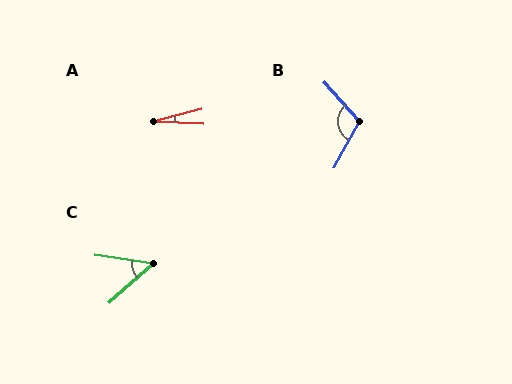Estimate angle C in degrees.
Approximately 49 degrees.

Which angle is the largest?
B, at approximately 109 degrees.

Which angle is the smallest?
A, at approximately 17 degrees.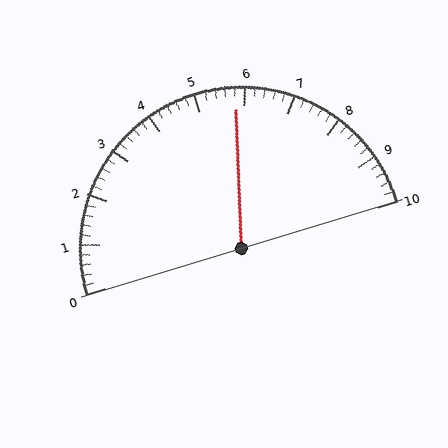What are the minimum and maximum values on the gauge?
The gauge ranges from 0 to 10.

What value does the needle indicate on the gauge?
The needle indicates approximately 5.8.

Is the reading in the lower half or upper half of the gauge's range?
The reading is in the upper half of the range (0 to 10).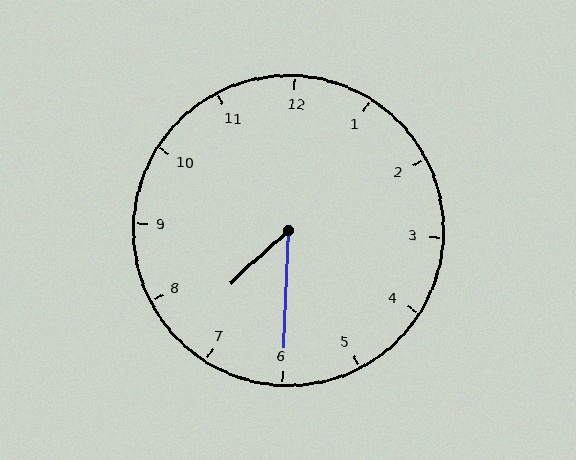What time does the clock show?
7:30.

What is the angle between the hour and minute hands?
Approximately 45 degrees.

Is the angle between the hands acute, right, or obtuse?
It is acute.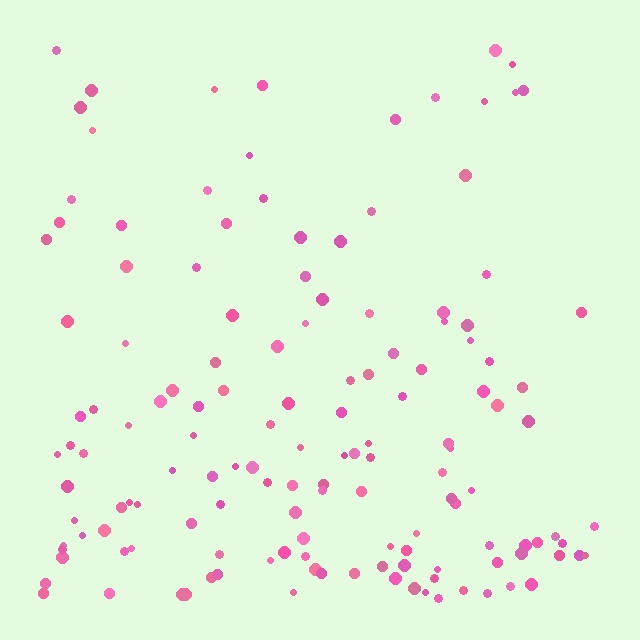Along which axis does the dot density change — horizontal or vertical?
Vertical.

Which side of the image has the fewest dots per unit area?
The top.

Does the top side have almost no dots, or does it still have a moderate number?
Still a moderate number, just noticeably fewer than the bottom.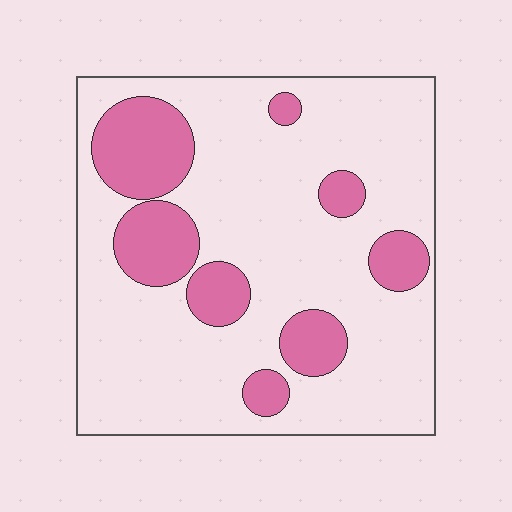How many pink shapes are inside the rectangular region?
8.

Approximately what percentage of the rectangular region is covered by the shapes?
Approximately 20%.